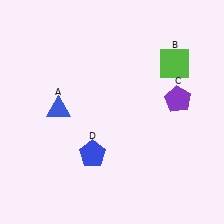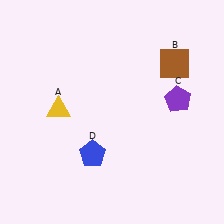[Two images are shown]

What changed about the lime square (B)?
In Image 1, B is lime. In Image 2, it changed to brown.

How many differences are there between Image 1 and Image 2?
There are 2 differences between the two images.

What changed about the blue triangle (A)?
In Image 1, A is blue. In Image 2, it changed to yellow.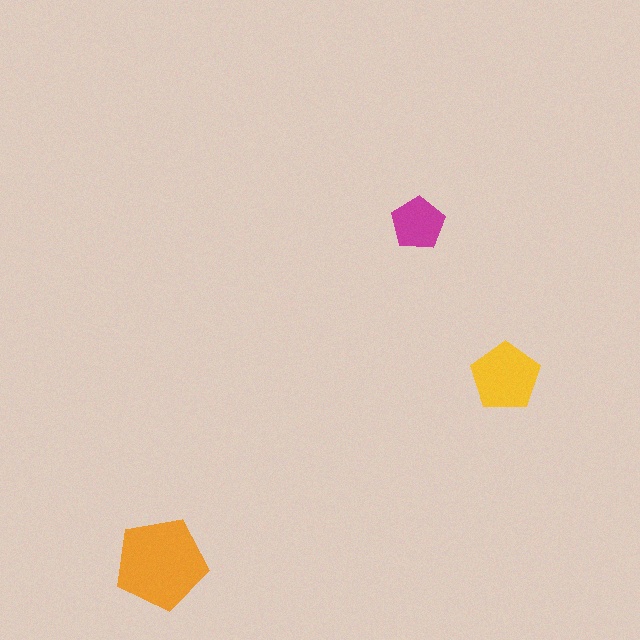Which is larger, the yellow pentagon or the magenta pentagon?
The yellow one.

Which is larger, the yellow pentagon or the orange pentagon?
The orange one.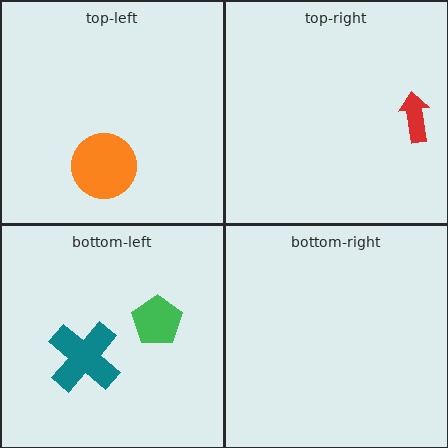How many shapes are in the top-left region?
1.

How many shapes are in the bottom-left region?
2.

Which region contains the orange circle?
The top-left region.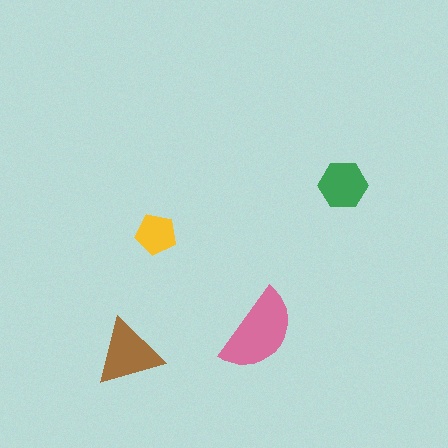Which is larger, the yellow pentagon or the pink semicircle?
The pink semicircle.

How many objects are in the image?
There are 4 objects in the image.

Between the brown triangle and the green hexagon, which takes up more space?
The brown triangle.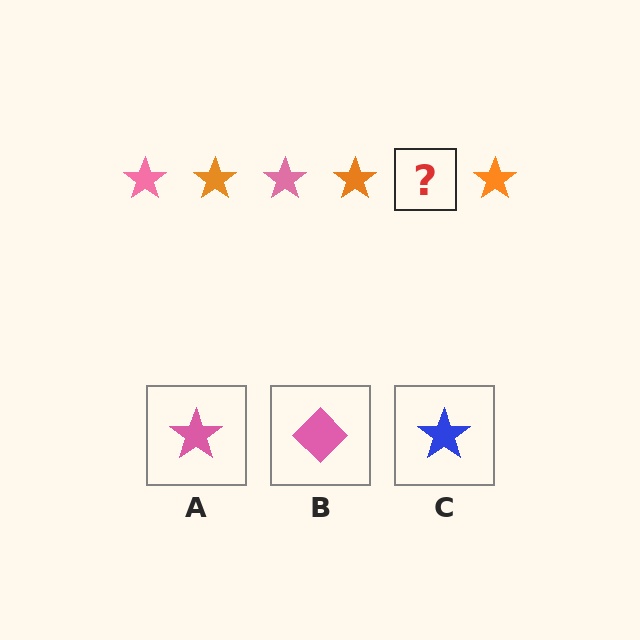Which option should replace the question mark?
Option A.